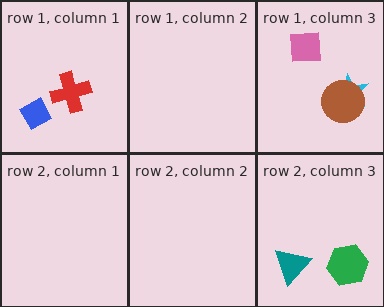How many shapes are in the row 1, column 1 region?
2.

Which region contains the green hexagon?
The row 2, column 3 region.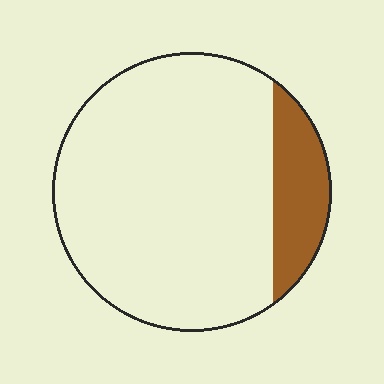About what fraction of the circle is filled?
About one sixth (1/6).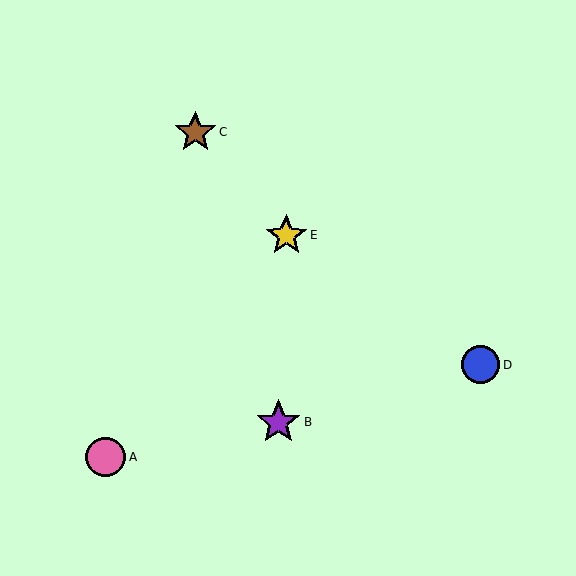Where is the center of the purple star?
The center of the purple star is at (278, 422).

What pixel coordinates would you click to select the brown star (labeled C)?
Click at (195, 132) to select the brown star C.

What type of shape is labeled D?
Shape D is a blue circle.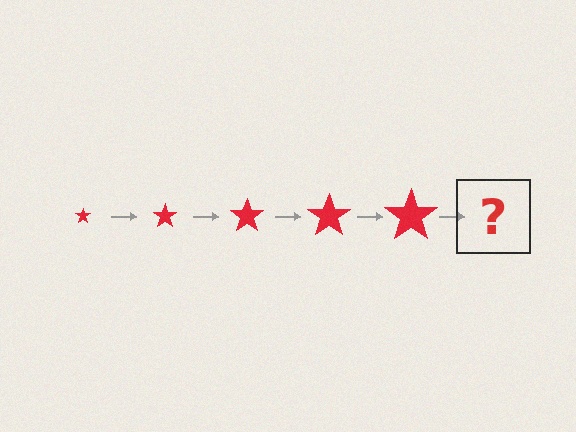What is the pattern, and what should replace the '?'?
The pattern is that the star gets progressively larger each step. The '?' should be a red star, larger than the previous one.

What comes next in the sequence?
The next element should be a red star, larger than the previous one.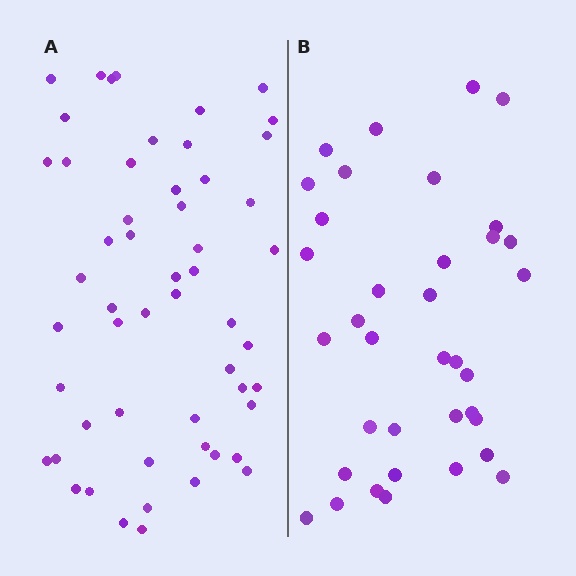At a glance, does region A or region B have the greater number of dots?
Region A (the left region) has more dots.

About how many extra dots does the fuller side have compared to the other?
Region A has approximately 20 more dots than region B.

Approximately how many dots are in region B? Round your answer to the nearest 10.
About 40 dots. (The exact count is 36, which rounds to 40.)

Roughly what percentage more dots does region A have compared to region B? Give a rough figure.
About 50% more.